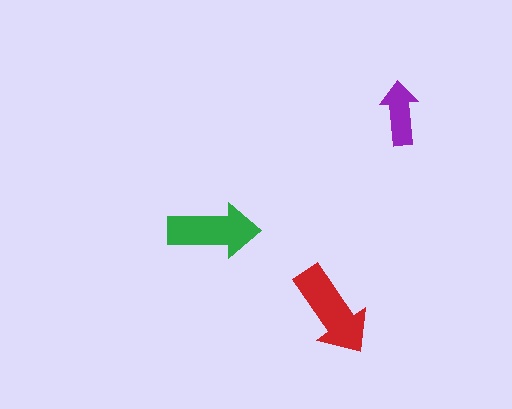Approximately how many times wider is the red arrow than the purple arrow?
About 1.5 times wider.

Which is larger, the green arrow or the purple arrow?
The green one.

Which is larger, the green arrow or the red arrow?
The red one.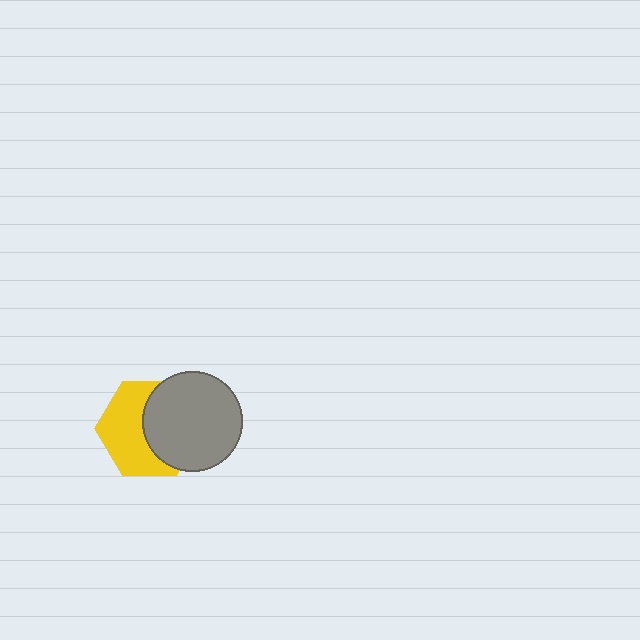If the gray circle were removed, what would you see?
You would see the complete yellow hexagon.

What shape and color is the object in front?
The object in front is a gray circle.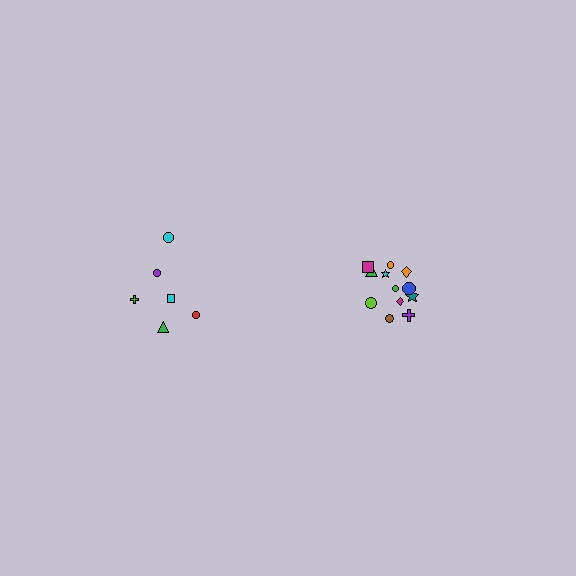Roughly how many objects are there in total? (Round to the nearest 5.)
Roughly 20 objects in total.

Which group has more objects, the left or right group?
The right group.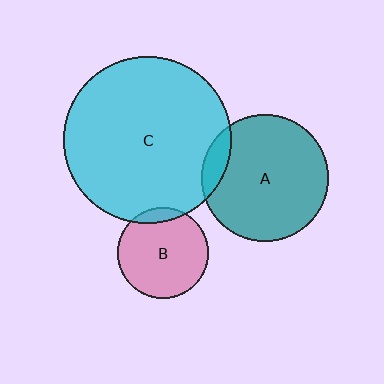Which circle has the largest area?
Circle C (cyan).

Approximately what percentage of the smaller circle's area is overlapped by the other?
Approximately 10%.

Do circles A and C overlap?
Yes.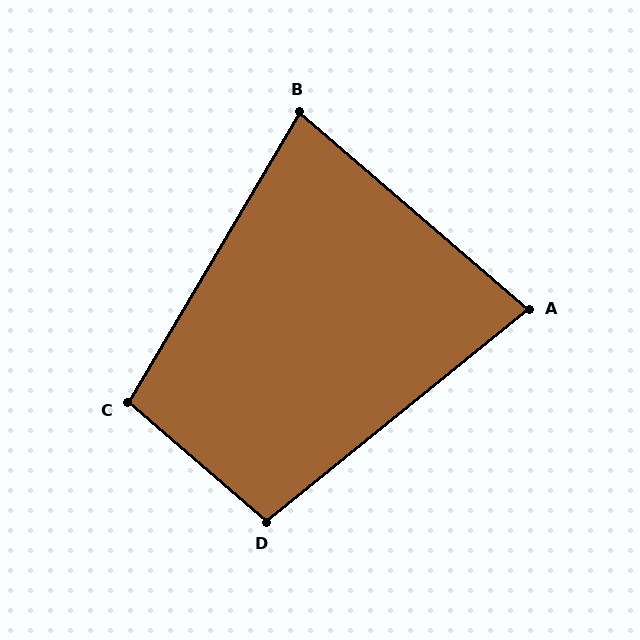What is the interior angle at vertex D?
Approximately 100 degrees (obtuse).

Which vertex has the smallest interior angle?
A, at approximately 80 degrees.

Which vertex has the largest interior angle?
C, at approximately 100 degrees.